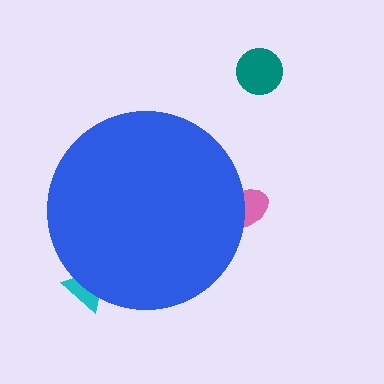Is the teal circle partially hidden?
No, the teal circle is fully visible.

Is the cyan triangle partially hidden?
Yes, the cyan triangle is partially hidden behind the blue circle.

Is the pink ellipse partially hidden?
Yes, the pink ellipse is partially hidden behind the blue circle.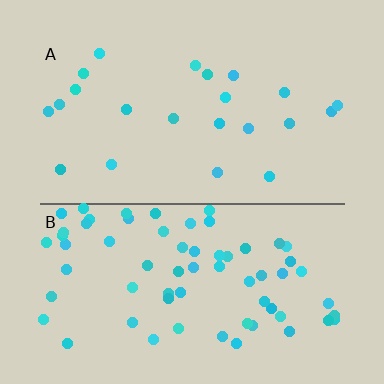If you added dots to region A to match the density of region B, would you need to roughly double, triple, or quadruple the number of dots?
Approximately triple.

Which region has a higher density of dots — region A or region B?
B (the bottom).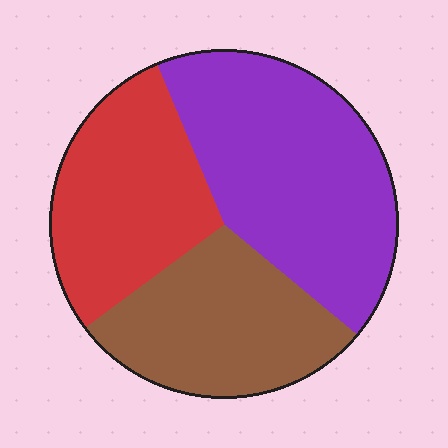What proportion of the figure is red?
Red takes up about one quarter (1/4) of the figure.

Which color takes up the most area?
Purple, at roughly 40%.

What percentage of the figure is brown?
Brown covers 29% of the figure.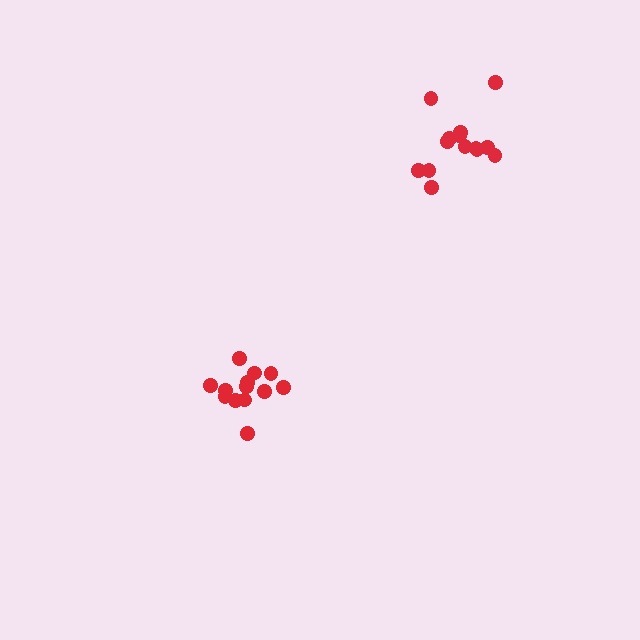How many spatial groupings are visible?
There are 2 spatial groupings.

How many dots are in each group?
Group 1: 13 dots, Group 2: 14 dots (27 total).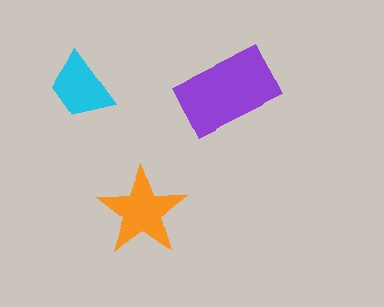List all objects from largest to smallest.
The purple rectangle, the orange star, the cyan trapezoid.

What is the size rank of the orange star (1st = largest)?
2nd.